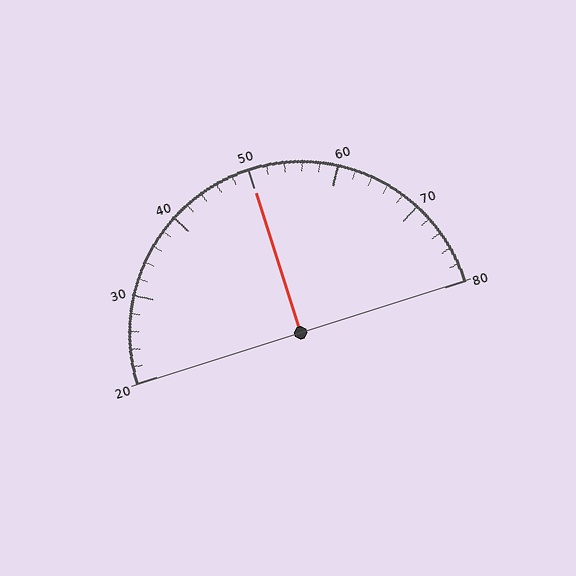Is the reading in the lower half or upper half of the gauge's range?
The reading is in the upper half of the range (20 to 80).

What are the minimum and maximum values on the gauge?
The gauge ranges from 20 to 80.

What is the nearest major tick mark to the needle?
The nearest major tick mark is 50.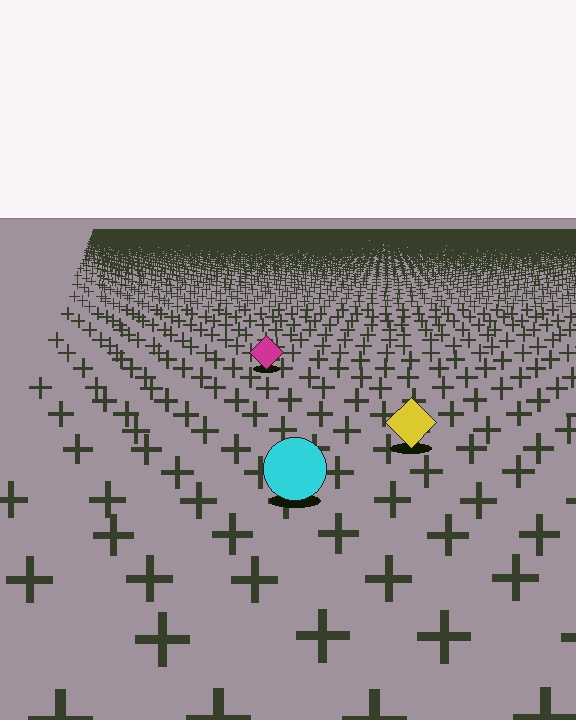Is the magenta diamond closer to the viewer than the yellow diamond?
No. The yellow diamond is closer — you can tell from the texture gradient: the ground texture is coarser near it.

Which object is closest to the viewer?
The cyan circle is closest. The texture marks near it are larger and more spread out.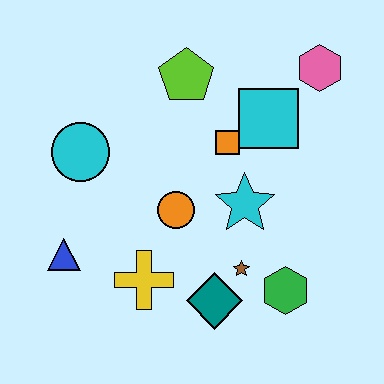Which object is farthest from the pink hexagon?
The blue triangle is farthest from the pink hexagon.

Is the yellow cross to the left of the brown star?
Yes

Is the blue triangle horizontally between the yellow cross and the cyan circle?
No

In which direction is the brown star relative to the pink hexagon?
The brown star is below the pink hexagon.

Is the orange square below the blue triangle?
No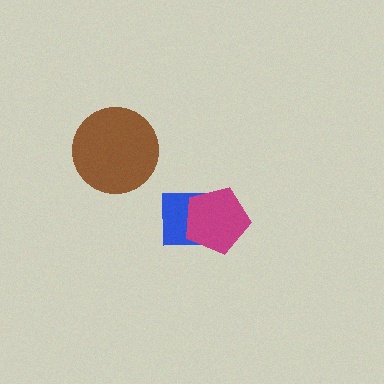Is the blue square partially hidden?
Yes, it is partially covered by another shape.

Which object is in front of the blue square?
The magenta pentagon is in front of the blue square.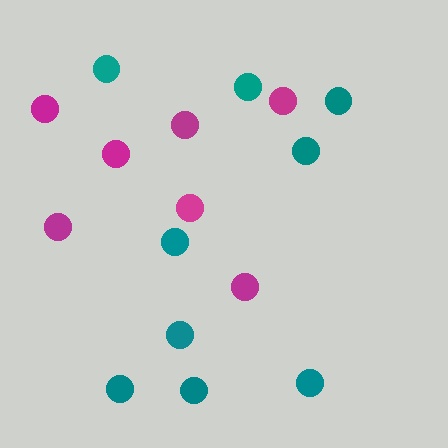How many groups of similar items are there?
There are 2 groups: one group of magenta circles (7) and one group of teal circles (9).